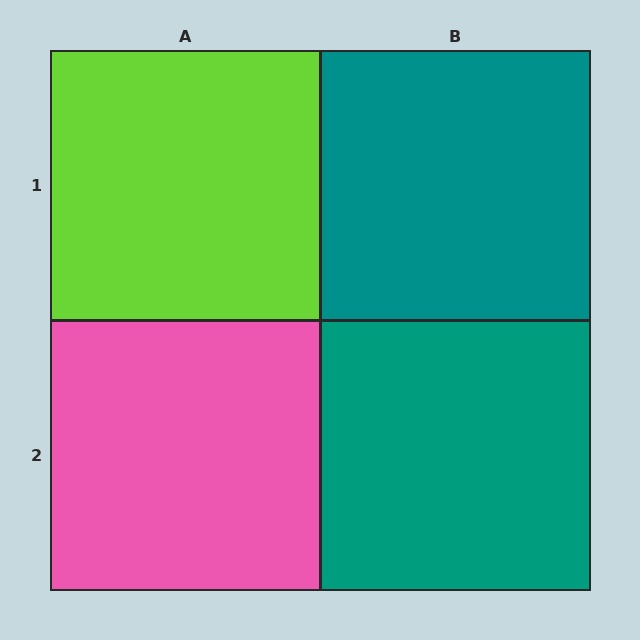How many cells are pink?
1 cell is pink.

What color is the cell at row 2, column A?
Pink.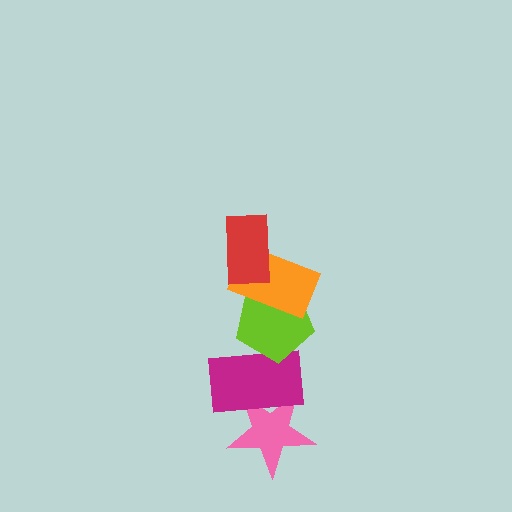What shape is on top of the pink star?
The magenta rectangle is on top of the pink star.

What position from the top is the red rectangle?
The red rectangle is 1st from the top.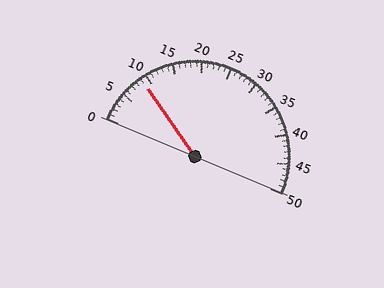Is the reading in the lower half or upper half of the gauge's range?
The reading is in the lower half of the range (0 to 50).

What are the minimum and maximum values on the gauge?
The gauge ranges from 0 to 50.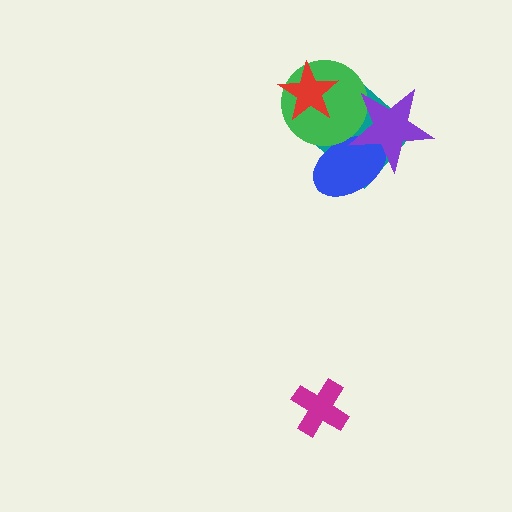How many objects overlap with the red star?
1 object overlaps with the red star.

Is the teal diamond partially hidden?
Yes, it is partially covered by another shape.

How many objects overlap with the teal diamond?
3 objects overlap with the teal diamond.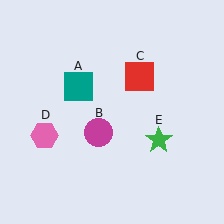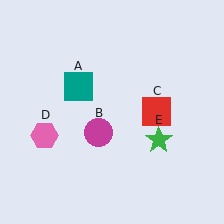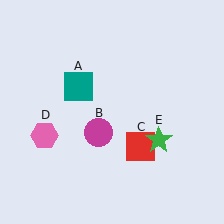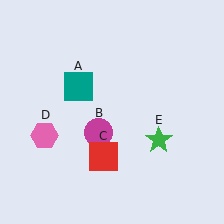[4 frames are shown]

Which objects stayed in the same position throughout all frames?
Teal square (object A) and magenta circle (object B) and pink hexagon (object D) and green star (object E) remained stationary.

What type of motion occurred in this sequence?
The red square (object C) rotated clockwise around the center of the scene.